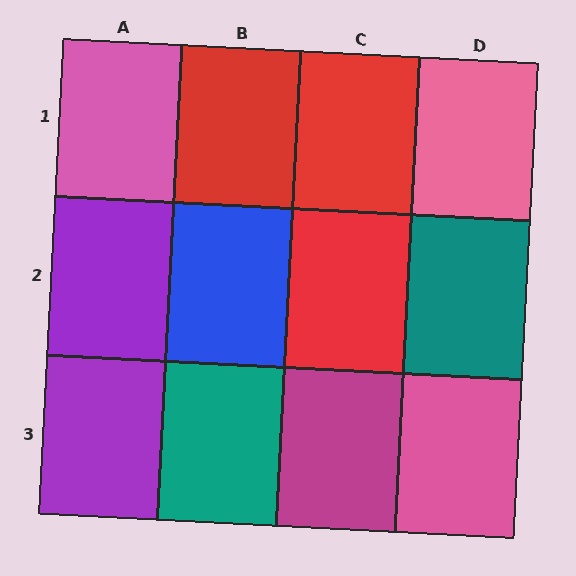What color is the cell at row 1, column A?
Pink.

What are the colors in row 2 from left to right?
Purple, blue, red, teal.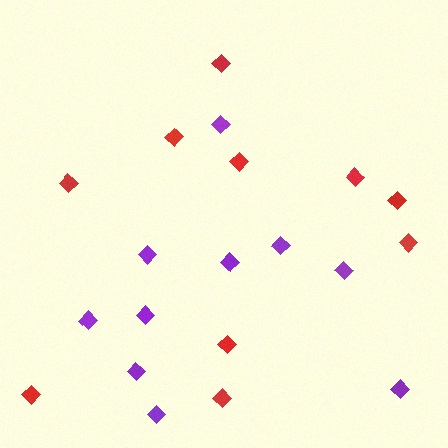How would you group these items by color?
There are 2 groups: one group of red diamonds (10) and one group of purple diamonds (10).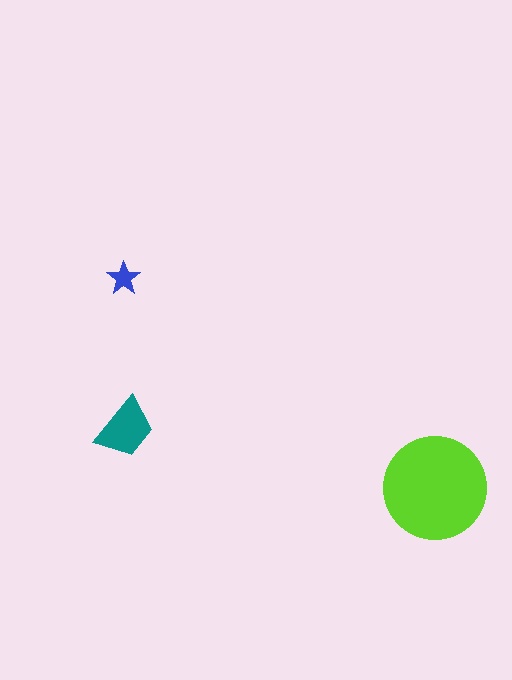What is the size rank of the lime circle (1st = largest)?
1st.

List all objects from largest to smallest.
The lime circle, the teal trapezoid, the blue star.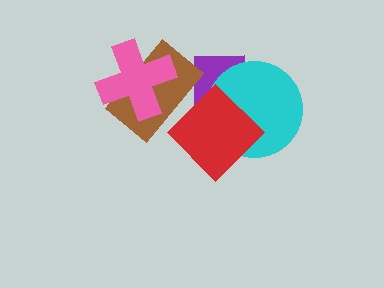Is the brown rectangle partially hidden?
Yes, it is partially covered by another shape.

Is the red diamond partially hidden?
No, no other shape covers it.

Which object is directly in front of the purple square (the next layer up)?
The cyan circle is directly in front of the purple square.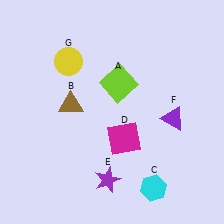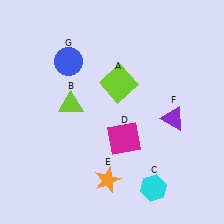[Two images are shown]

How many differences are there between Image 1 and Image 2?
There are 3 differences between the two images.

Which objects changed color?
B changed from brown to lime. E changed from purple to orange. G changed from yellow to blue.